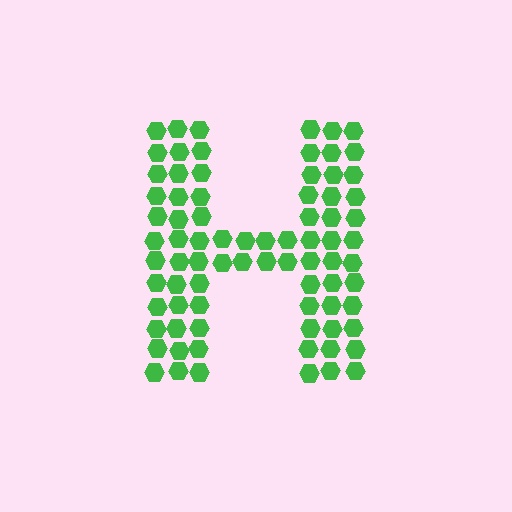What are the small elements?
The small elements are hexagons.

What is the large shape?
The large shape is the letter H.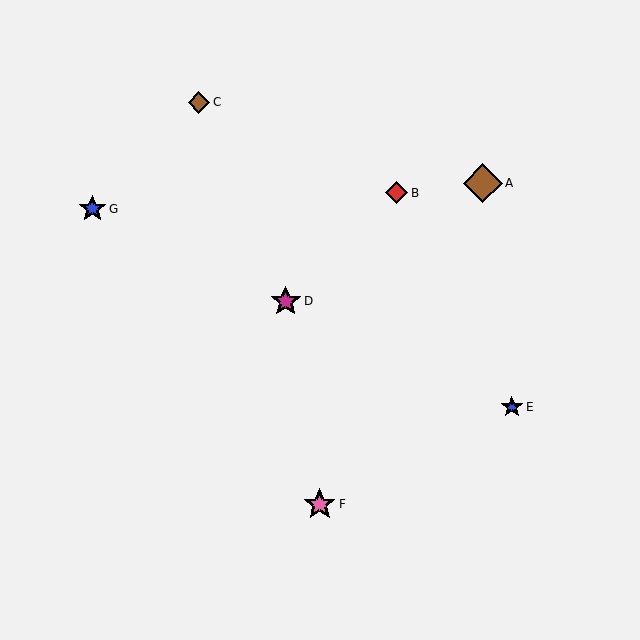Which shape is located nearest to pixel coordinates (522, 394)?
The blue star (labeled E) at (512, 407) is nearest to that location.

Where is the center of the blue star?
The center of the blue star is at (512, 407).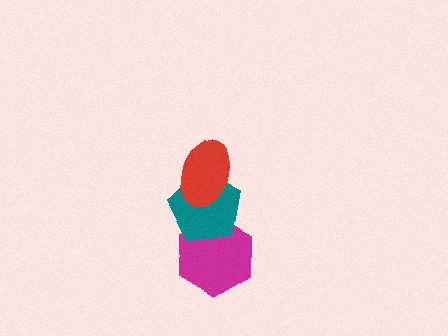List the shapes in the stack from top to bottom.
From top to bottom: the red ellipse, the teal pentagon, the magenta hexagon.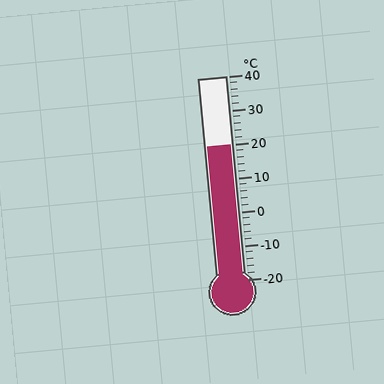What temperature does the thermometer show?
The thermometer shows approximately 20°C.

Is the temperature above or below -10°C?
The temperature is above -10°C.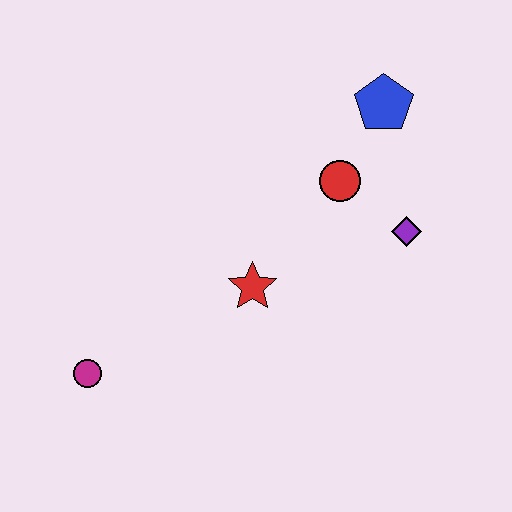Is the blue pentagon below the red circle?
No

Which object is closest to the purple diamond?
The red circle is closest to the purple diamond.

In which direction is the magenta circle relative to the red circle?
The magenta circle is to the left of the red circle.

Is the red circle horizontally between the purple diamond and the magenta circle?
Yes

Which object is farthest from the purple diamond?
The magenta circle is farthest from the purple diamond.